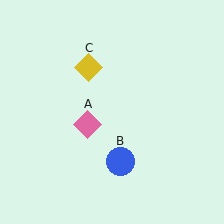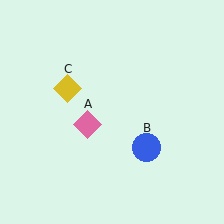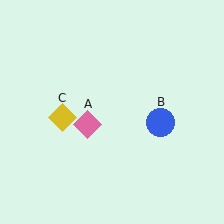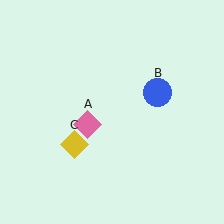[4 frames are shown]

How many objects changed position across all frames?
2 objects changed position: blue circle (object B), yellow diamond (object C).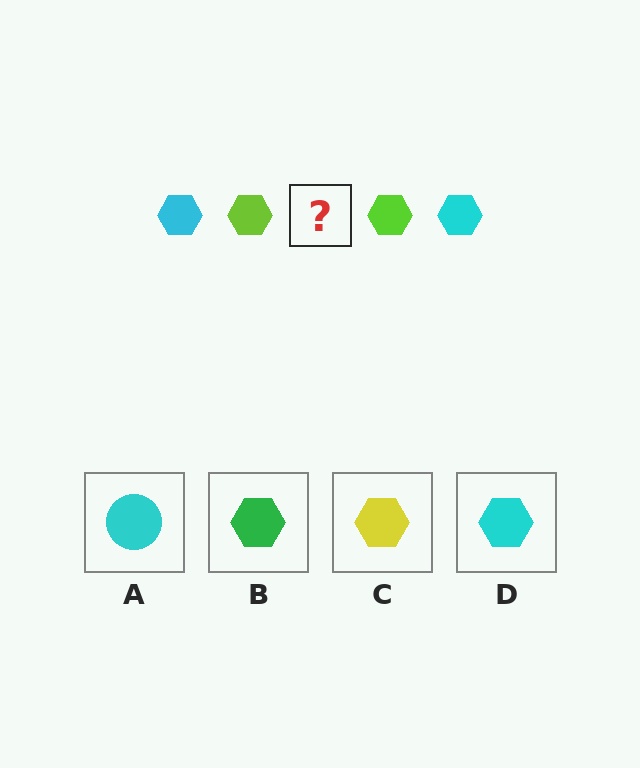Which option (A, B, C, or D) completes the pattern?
D.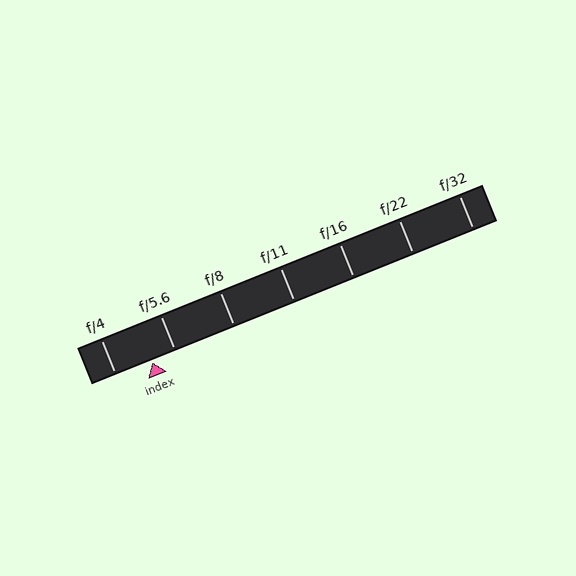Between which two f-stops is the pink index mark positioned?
The index mark is between f/4 and f/5.6.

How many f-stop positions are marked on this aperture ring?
There are 7 f-stop positions marked.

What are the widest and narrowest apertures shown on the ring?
The widest aperture shown is f/4 and the narrowest is f/32.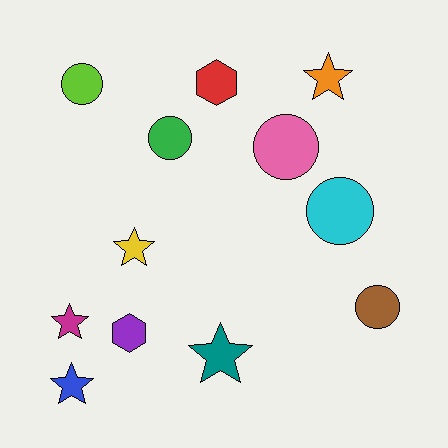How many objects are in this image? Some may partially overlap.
There are 12 objects.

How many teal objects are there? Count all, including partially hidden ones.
There is 1 teal object.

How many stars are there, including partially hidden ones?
There are 5 stars.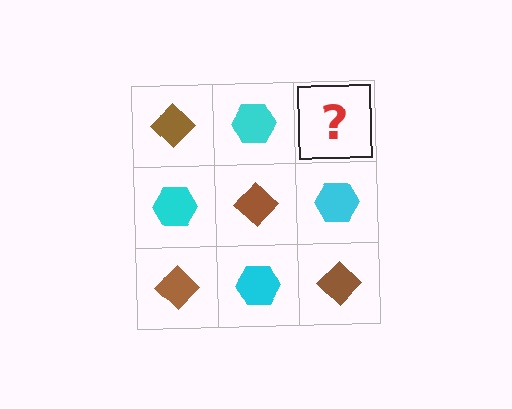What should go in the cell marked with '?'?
The missing cell should contain a brown diamond.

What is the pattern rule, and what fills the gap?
The rule is that it alternates brown diamond and cyan hexagon in a checkerboard pattern. The gap should be filled with a brown diamond.